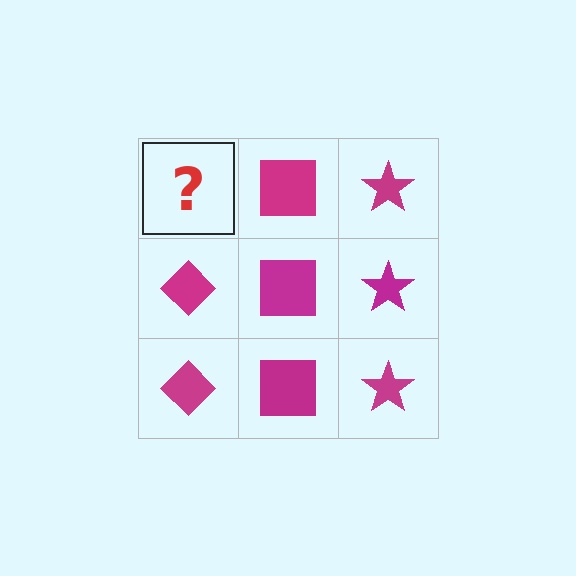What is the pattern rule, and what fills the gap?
The rule is that each column has a consistent shape. The gap should be filled with a magenta diamond.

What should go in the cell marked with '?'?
The missing cell should contain a magenta diamond.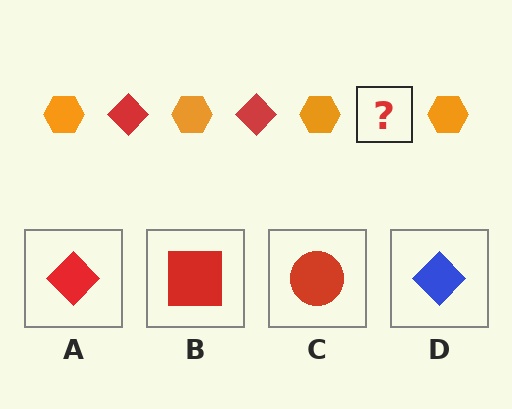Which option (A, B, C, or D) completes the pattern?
A.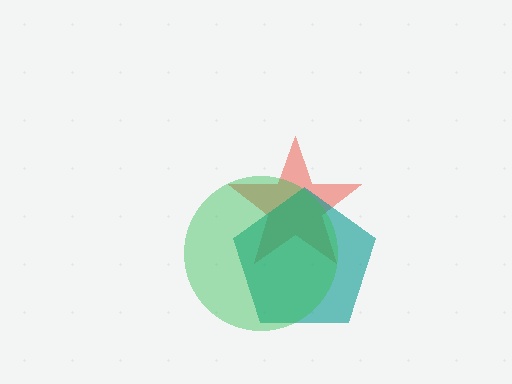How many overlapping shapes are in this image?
There are 3 overlapping shapes in the image.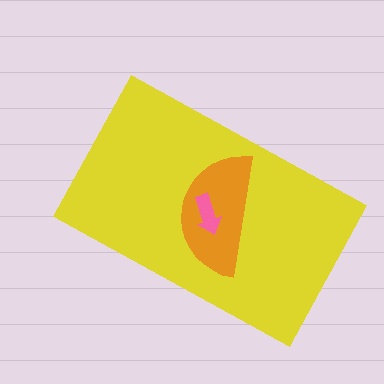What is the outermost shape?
The yellow rectangle.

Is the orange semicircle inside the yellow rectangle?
Yes.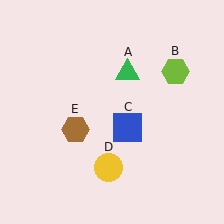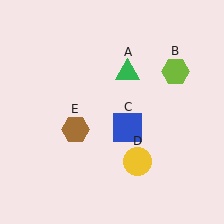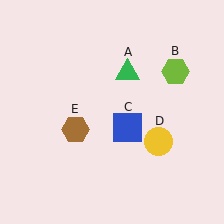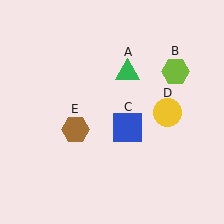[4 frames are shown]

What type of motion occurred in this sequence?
The yellow circle (object D) rotated counterclockwise around the center of the scene.